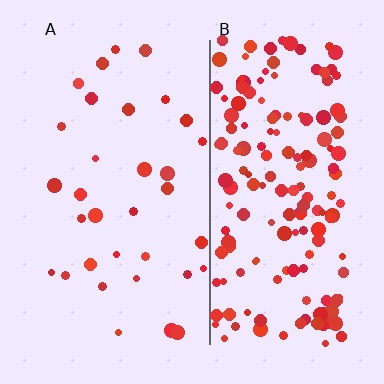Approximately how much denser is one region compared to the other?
Approximately 4.9× — region B over region A.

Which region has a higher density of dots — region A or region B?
B (the right).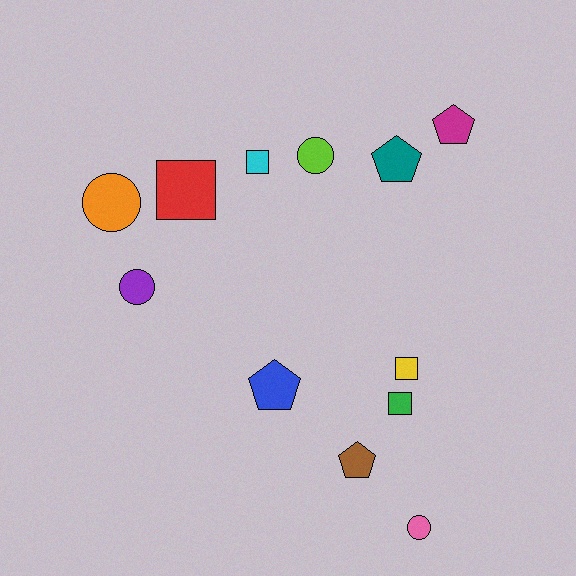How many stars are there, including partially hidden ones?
There are no stars.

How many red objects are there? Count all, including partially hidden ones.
There is 1 red object.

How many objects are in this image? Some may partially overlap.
There are 12 objects.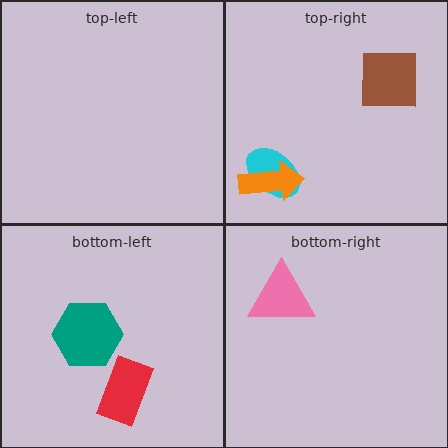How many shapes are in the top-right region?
3.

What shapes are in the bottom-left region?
The teal hexagon, the red rectangle.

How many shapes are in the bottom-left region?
2.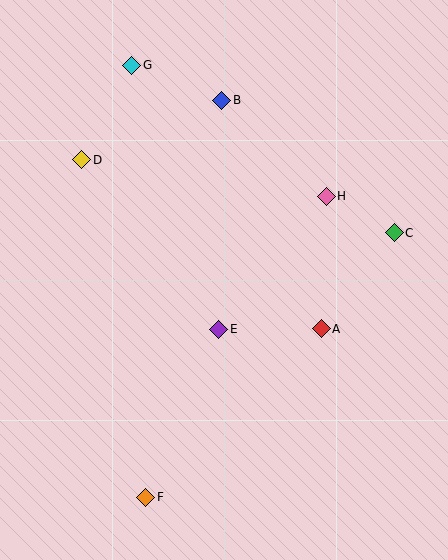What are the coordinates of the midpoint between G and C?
The midpoint between G and C is at (263, 149).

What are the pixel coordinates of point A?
Point A is at (321, 329).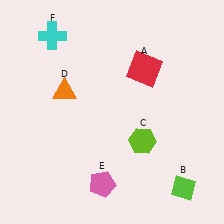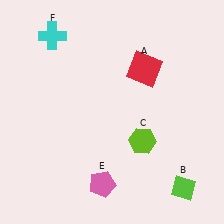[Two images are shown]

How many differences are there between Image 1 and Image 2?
There is 1 difference between the two images.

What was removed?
The orange triangle (D) was removed in Image 2.